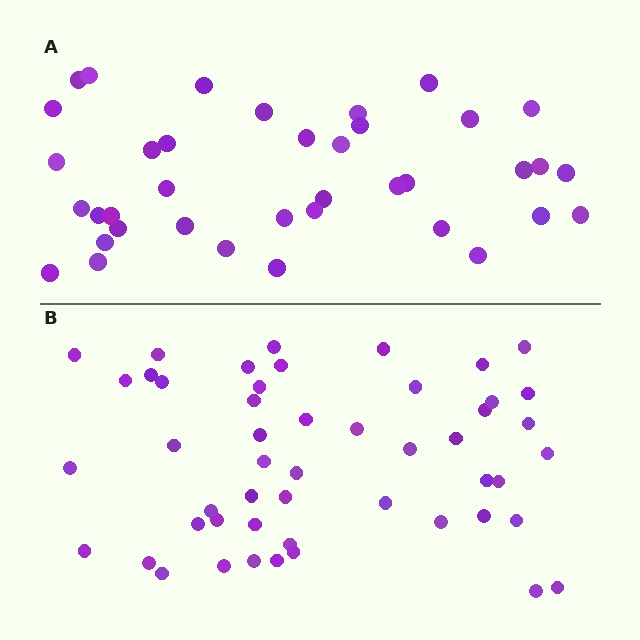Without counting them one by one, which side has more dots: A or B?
Region B (the bottom region) has more dots.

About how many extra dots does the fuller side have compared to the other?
Region B has roughly 12 or so more dots than region A.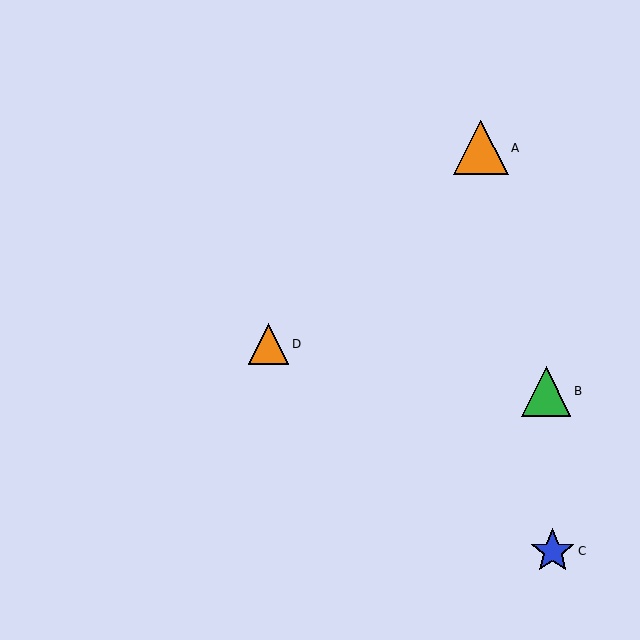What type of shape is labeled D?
Shape D is an orange triangle.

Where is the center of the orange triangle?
The center of the orange triangle is at (481, 148).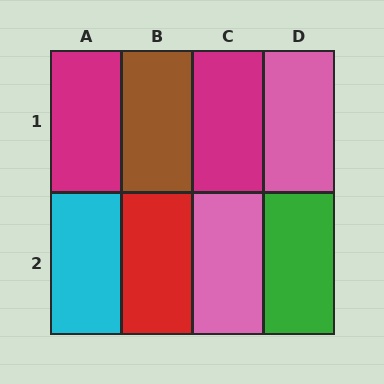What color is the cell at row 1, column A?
Magenta.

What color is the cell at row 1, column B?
Brown.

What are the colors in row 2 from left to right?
Cyan, red, pink, green.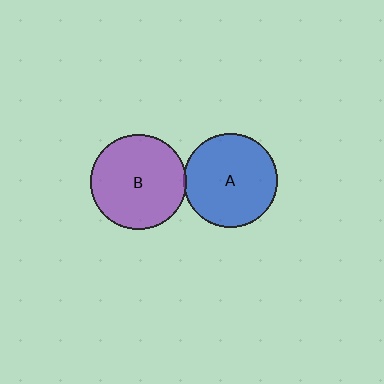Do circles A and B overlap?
Yes.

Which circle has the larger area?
Circle B (purple).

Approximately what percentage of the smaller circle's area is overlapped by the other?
Approximately 5%.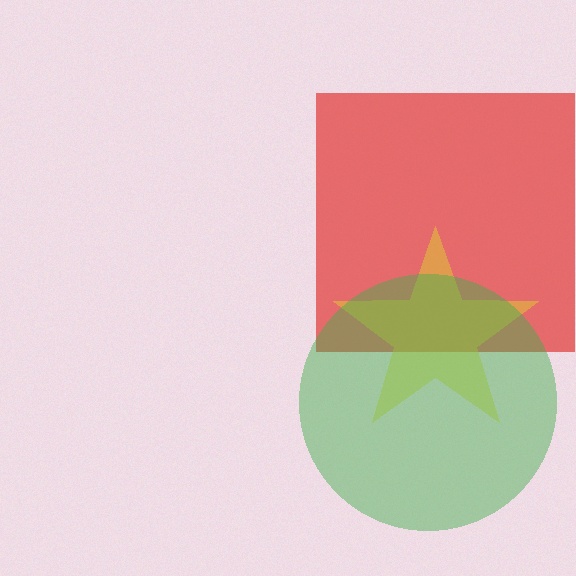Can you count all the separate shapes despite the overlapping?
Yes, there are 3 separate shapes.